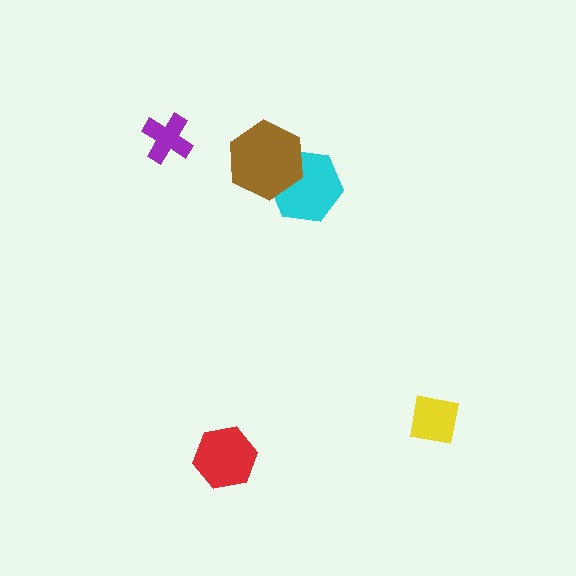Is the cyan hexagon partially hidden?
Yes, it is partially covered by another shape.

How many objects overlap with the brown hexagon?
1 object overlaps with the brown hexagon.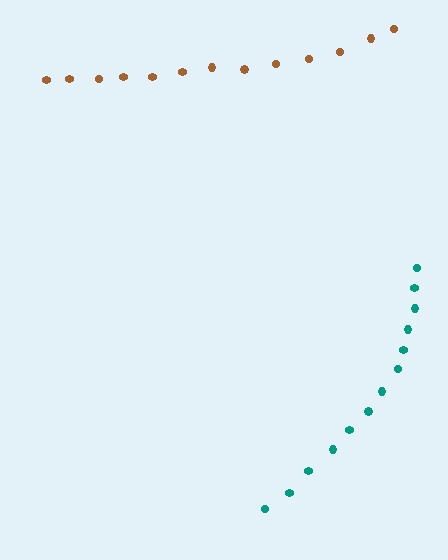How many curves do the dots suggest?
There are 2 distinct paths.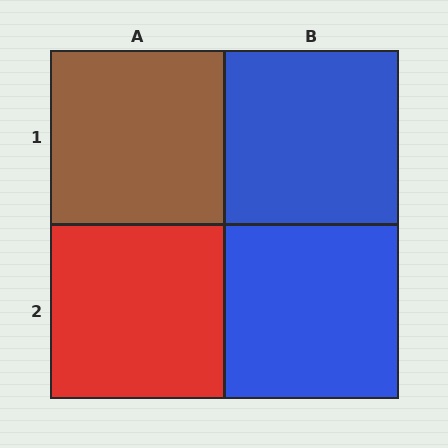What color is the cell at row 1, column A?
Brown.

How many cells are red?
1 cell is red.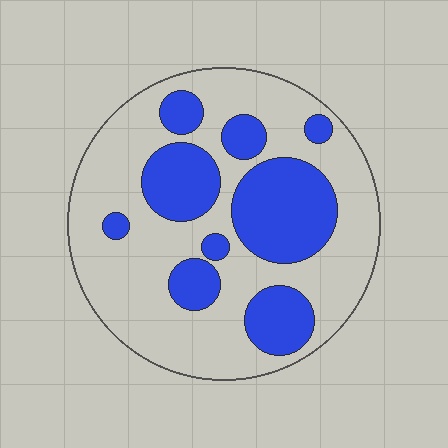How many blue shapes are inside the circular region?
9.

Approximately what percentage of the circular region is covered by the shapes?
Approximately 35%.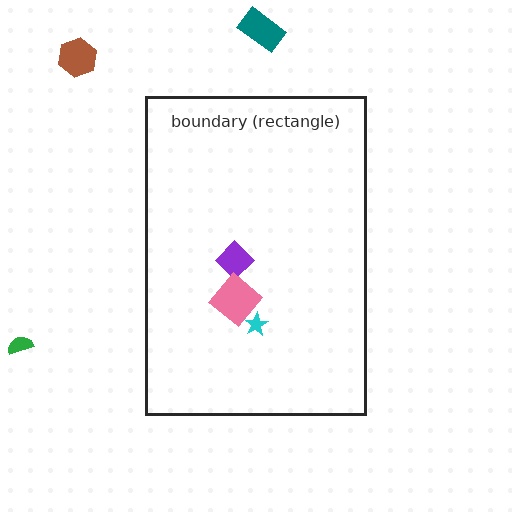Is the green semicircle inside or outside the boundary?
Outside.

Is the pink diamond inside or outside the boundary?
Inside.